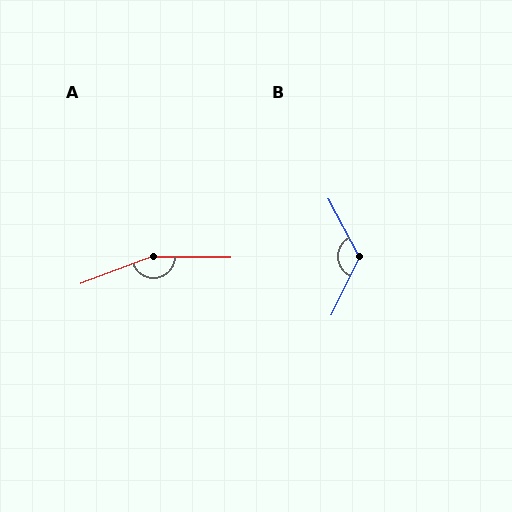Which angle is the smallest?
B, at approximately 126 degrees.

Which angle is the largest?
A, at approximately 159 degrees.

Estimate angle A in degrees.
Approximately 159 degrees.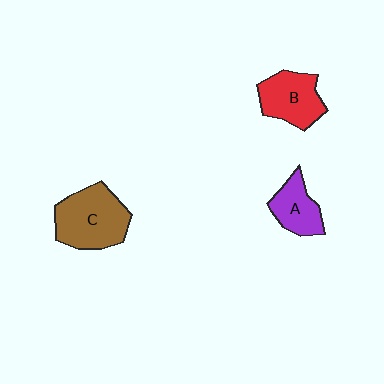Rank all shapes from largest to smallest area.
From largest to smallest: C (brown), B (red), A (purple).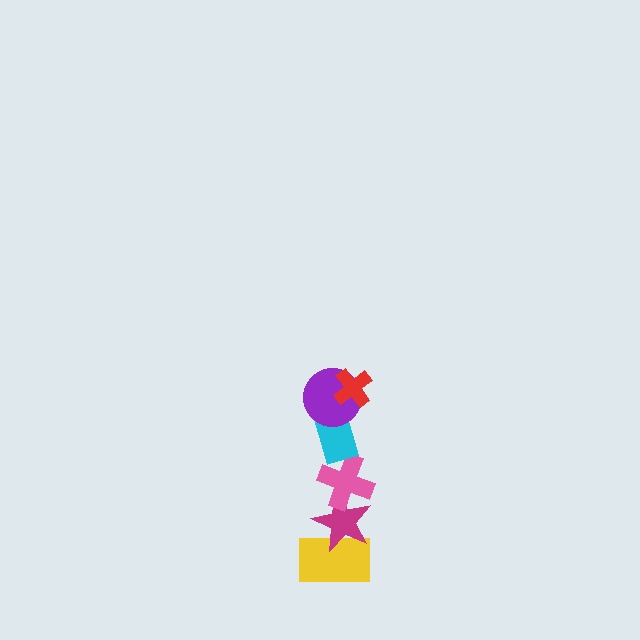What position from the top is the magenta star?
The magenta star is 5th from the top.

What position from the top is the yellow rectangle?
The yellow rectangle is 6th from the top.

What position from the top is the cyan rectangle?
The cyan rectangle is 3rd from the top.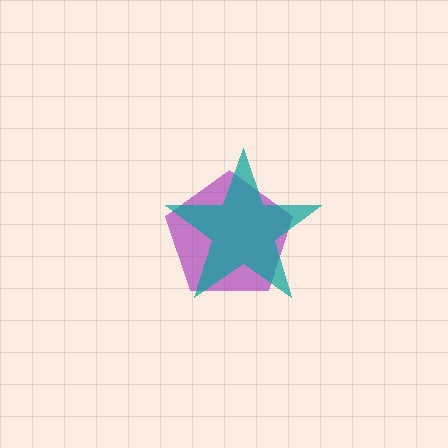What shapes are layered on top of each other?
The layered shapes are: a purple pentagon, a teal star.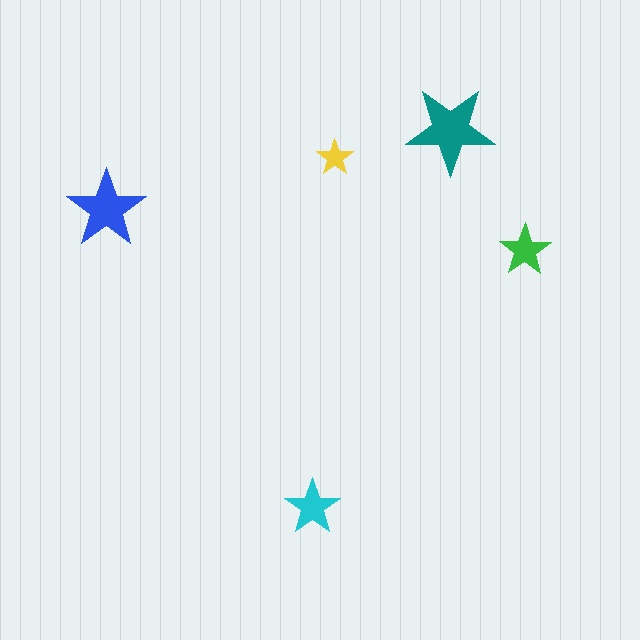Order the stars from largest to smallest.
the teal one, the blue one, the cyan one, the green one, the yellow one.